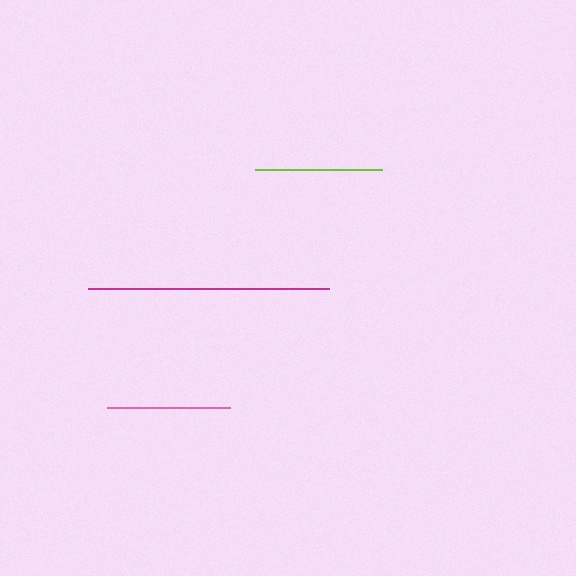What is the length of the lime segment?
The lime segment is approximately 127 pixels long.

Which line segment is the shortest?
The pink line is the shortest at approximately 124 pixels.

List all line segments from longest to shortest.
From longest to shortest: magenta, lime, pink.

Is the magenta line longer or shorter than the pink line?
The magenta line is longer than the pink line.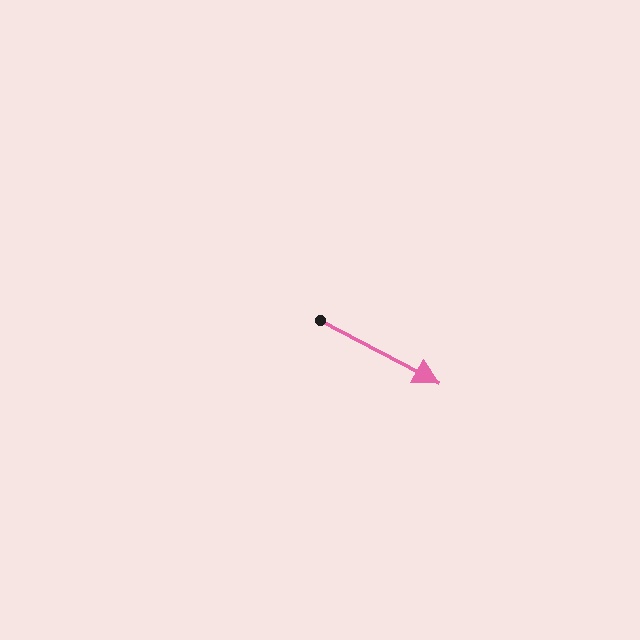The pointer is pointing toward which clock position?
Roughly 4 o'clock.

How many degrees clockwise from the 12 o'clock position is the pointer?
Approximately 118 degrees.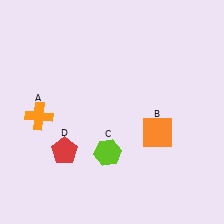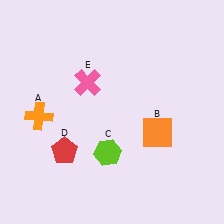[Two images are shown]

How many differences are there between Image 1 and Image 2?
There is 1 difference between the two images.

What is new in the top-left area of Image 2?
A pink cross (E) was added in the top-left area of Image 2.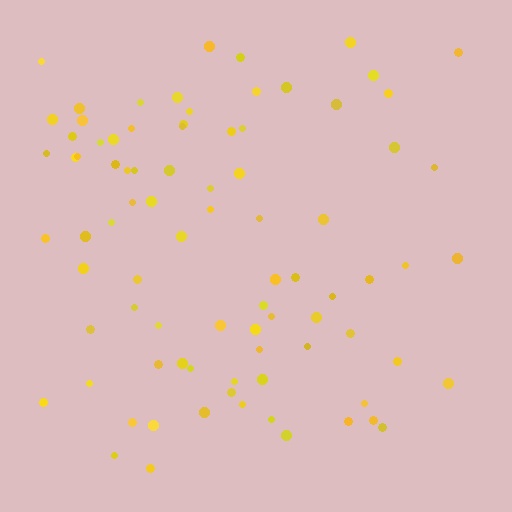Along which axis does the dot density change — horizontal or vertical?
Horizontal.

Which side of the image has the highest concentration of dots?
The left.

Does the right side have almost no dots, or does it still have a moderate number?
Still a moderate number, just noticeably fewer than the left.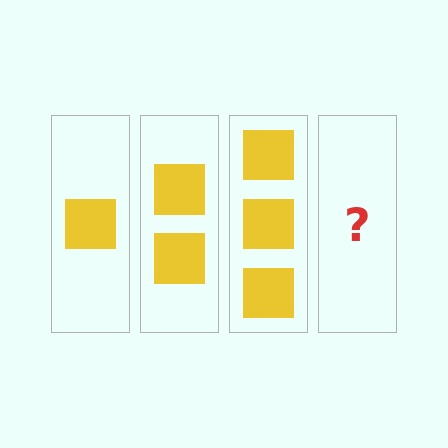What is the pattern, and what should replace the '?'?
The pattern is that each step adds one more square. The '?' should be 4 squares.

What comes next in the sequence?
The next element should be 4 squares.